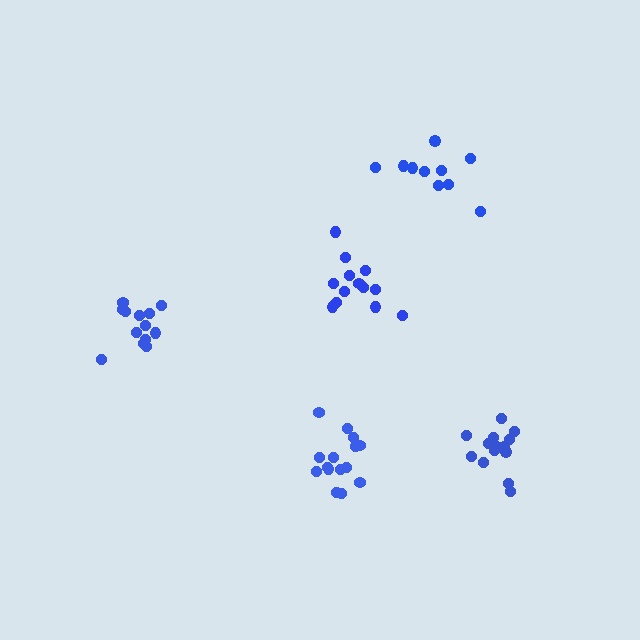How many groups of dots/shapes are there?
There are 5 groups.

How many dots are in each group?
Group 1: 13 dots, Group 2: 15 dots, Group 3: 14 dots, Group 4: 13 dots, Group 5: 10 dots (65 total).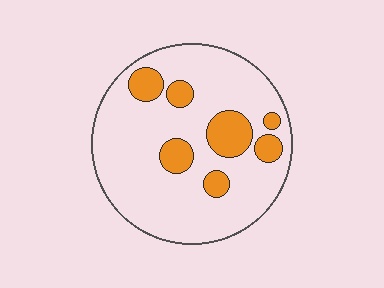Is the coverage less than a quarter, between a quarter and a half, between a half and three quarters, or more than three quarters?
Less than a quarter.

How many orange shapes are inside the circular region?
7.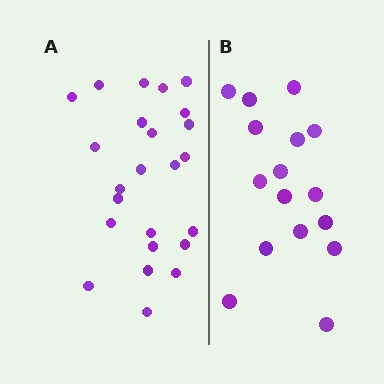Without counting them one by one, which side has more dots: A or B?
Region A (the left region) has more dots.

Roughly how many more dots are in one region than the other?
Region A has roughly 8 or so more dots than region B.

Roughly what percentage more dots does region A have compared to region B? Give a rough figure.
About 50% more.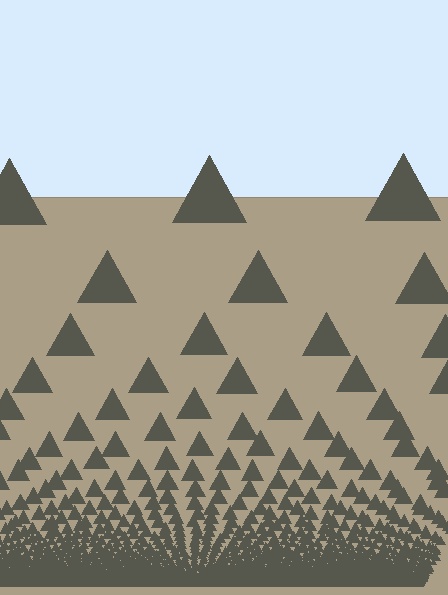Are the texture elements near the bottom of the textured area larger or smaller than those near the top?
Smaller. The gradient is inverted — elements near the bottom are smaller and denser.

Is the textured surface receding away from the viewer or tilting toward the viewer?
The surface appears to tilt toward the viewer. Texture elements get larger and sparser toward the top.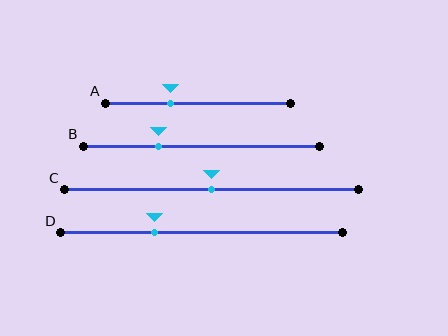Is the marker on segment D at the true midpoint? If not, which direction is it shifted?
No, the marker on segment D is shifted to the left by about 17% of the segment length.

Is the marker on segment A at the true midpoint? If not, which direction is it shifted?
No, the marker on segment A is shifted to the left by about 15% of the segment length.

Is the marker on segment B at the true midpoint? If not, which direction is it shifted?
No, the marker on segment B is shifted to the left by about 18% of the segment length.